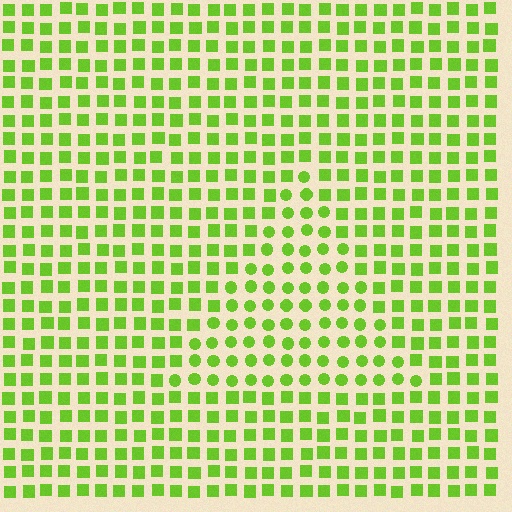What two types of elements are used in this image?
The image uses circles inside the triangle region and squares outside it.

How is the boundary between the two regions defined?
The boundary is defined by a change in element shape: circles inside vs. squares outside. All elements share the same color and spacing.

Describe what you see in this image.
The image is filled with small lime elements arranged in a uniform grid. A triangle-shaped region contains circles, while the surrounding area contains squares. The boundary is defined purely by the change in element shape.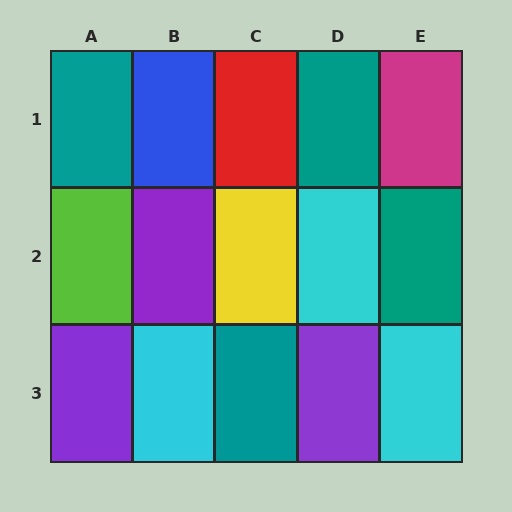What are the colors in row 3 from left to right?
Purple, cyan, teal, purple, cyan.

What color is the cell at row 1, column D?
Teal.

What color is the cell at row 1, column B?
Blue.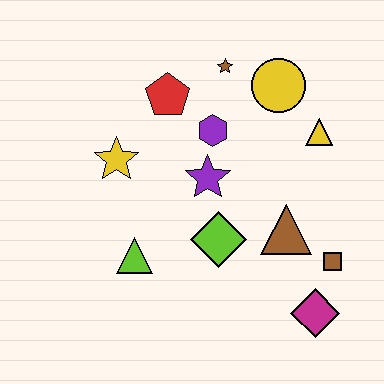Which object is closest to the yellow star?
The red pentagon is closest to the yellow star.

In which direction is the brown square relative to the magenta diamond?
The brown square is above the magenta diamond.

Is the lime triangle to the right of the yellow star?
Yes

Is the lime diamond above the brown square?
Yes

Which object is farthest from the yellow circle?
The magenta diamond is farthest from the yellow circle.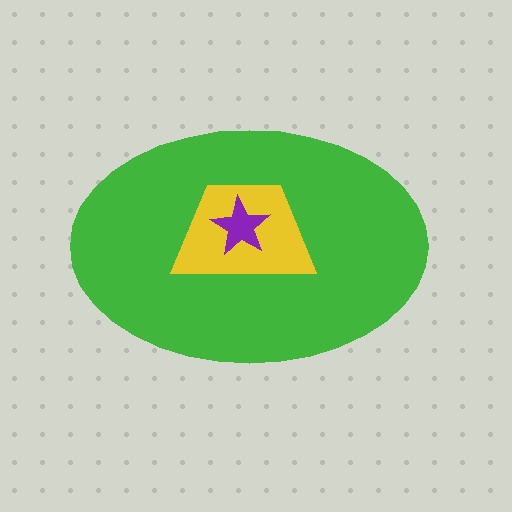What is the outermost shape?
The green ellipse.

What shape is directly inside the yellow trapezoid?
The purple star.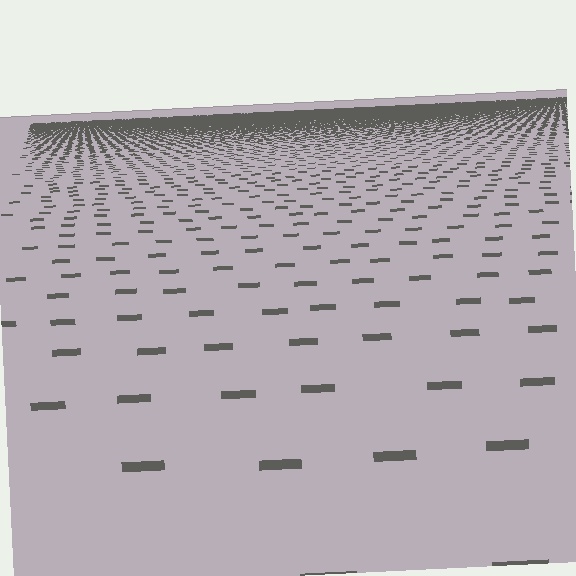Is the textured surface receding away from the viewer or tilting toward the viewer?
The surface is receding away from the viewer. Texture elements get smaller and denser toward the top.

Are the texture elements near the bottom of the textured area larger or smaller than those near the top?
Larger. Near the bottom, elements are closer to the viewer and appear at a bigger on-screen size.